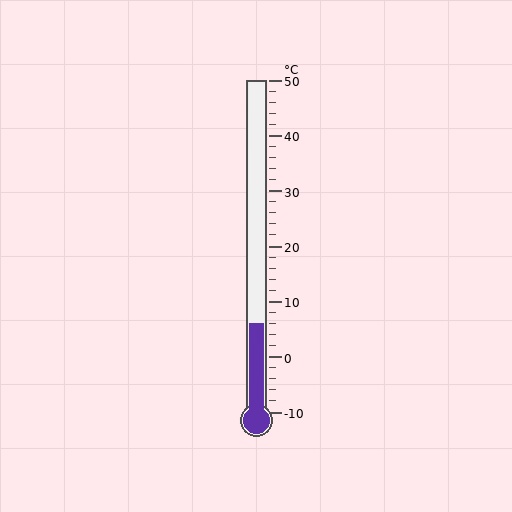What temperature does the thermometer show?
The thermometer shows approximately 6°C.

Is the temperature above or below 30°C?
The temperature is below 30°C.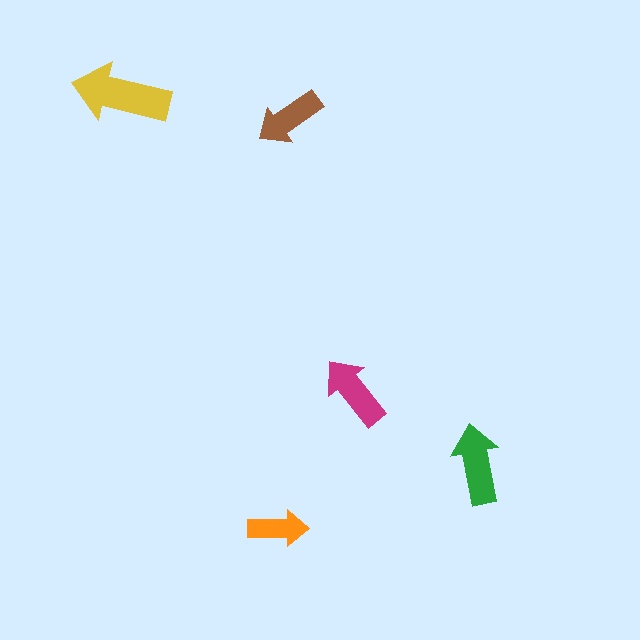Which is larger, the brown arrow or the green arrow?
The green one.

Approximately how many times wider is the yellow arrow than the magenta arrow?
About 1.5 times wider.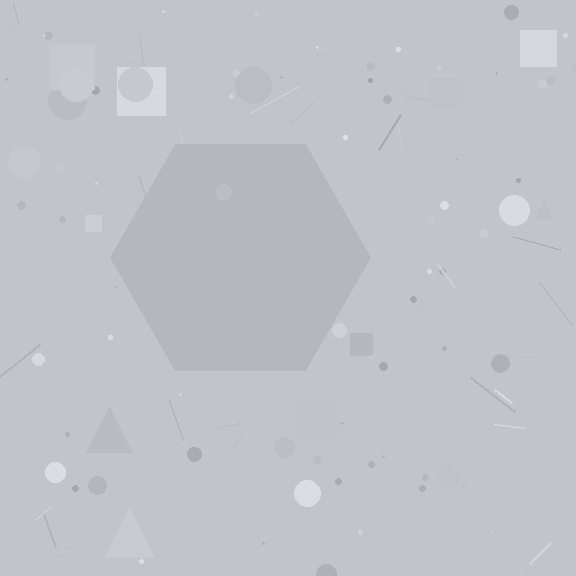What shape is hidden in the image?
A hexagon is hidden in the image.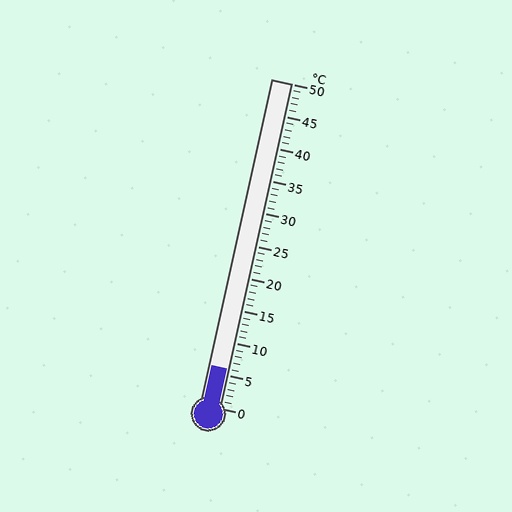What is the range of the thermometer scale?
The thermometer scale ranges from 0°C to 50°C.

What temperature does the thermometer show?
The thermometer shows approximately 6°C.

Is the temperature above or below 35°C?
The temperature is below 35°C.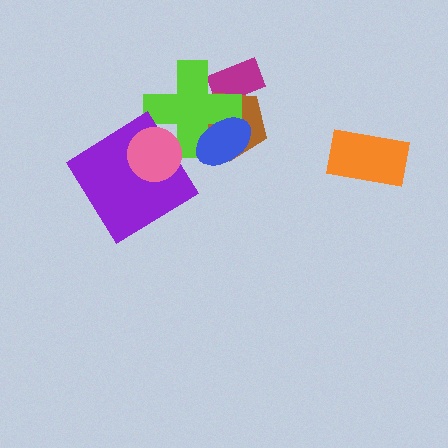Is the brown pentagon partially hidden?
Yes, it is partially covered by another shape.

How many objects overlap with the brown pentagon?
3 objects overlap with the brown pentagon.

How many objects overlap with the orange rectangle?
0 objects overlap with the orange rectangle.